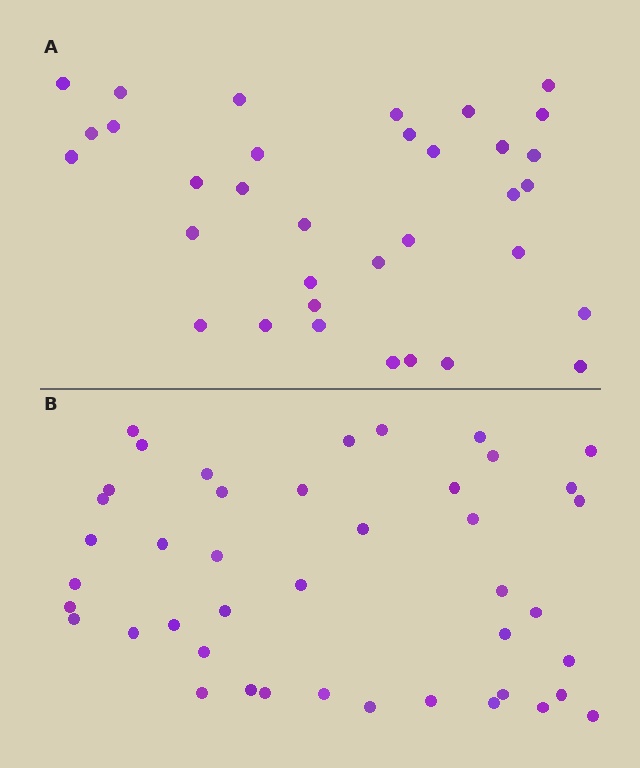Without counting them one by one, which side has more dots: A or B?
Region B (the bottom region) has more dots.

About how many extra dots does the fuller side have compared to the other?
Region B has roughly 8 or so more dots than region A.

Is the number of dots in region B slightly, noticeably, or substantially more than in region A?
Region B has noticeably more, but not dramatically so. The ratio is roughly 1.3 to 1.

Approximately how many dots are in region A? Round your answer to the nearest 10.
About 30 dots. (The exact count is 34, which rounds to 30.)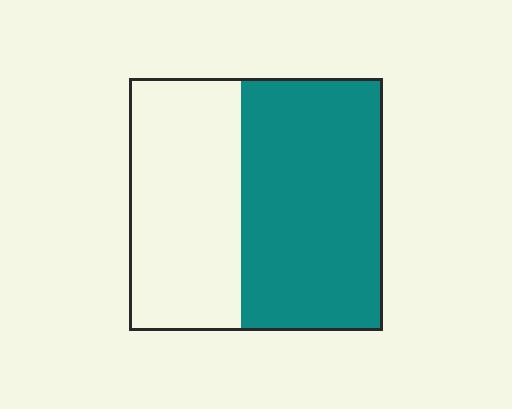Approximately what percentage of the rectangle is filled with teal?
Approximately 55%.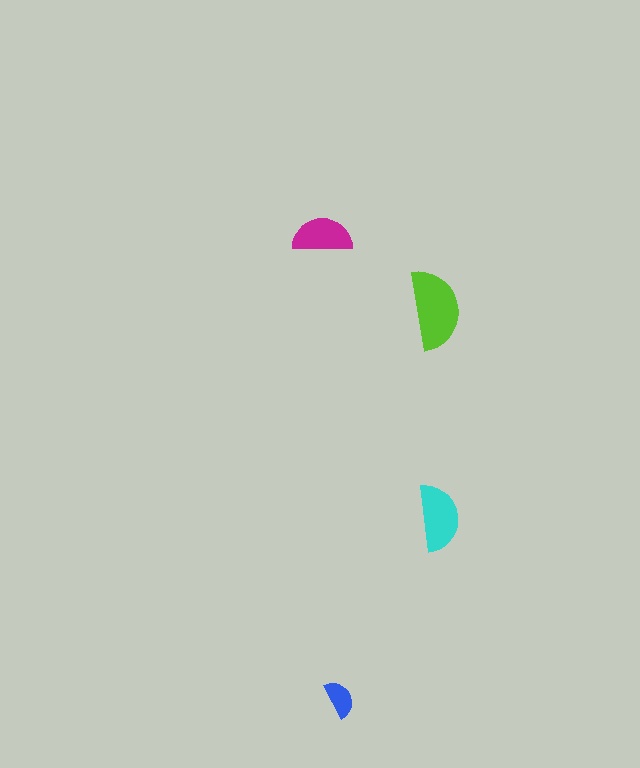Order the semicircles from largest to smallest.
the lime one, the cyan one, the magenta one, the blue one.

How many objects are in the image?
There are 4 objects in the image.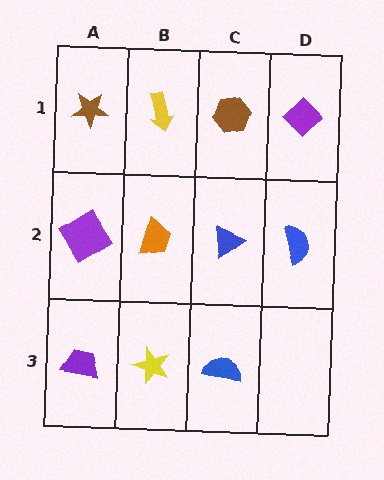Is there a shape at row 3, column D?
No, that cell is empty.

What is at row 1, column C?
A brown hexagon.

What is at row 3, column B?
A yellow star.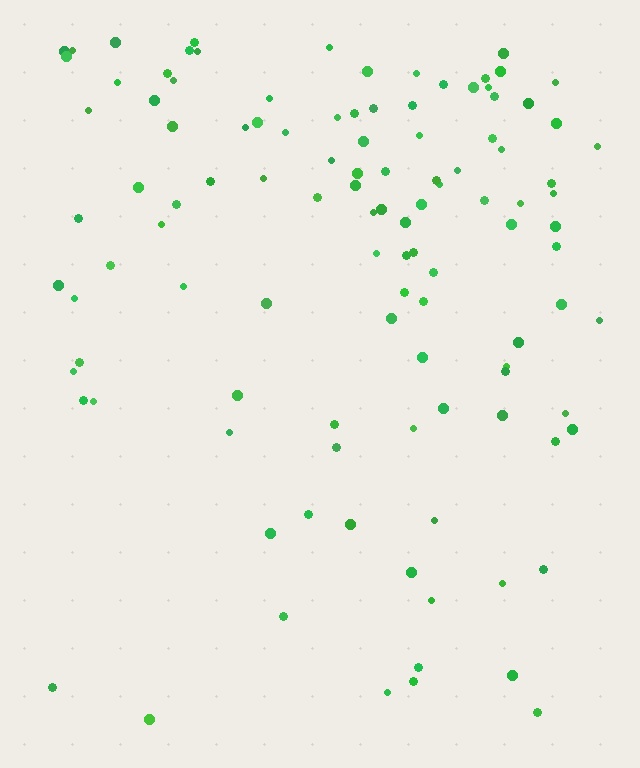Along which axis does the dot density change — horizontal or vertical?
Vertical.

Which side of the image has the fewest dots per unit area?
The bottom.